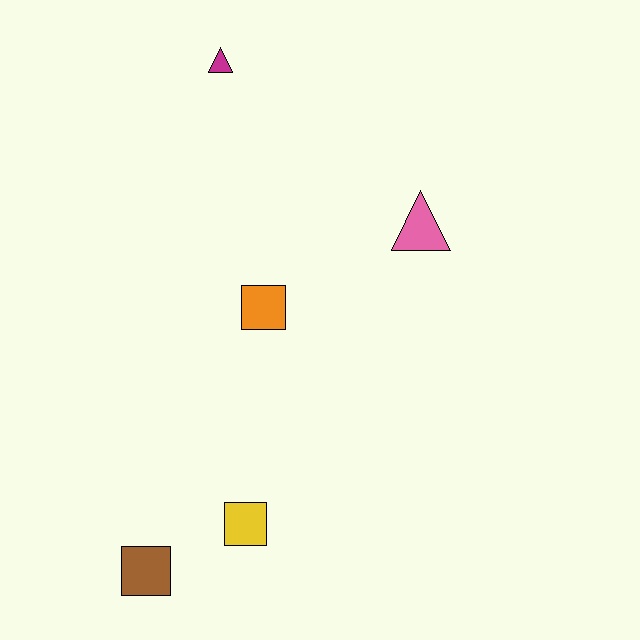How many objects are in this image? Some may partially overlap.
There are 5 objects.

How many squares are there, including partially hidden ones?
There are 3 squares.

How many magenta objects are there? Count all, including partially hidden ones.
There is 1 magenta object.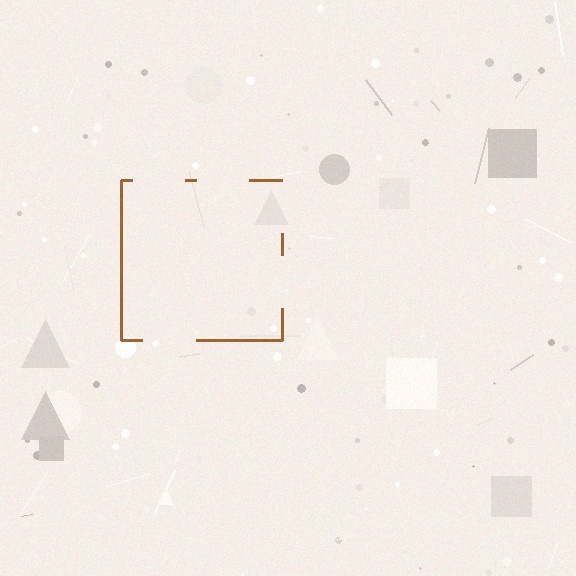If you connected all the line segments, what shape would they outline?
They would outline a square.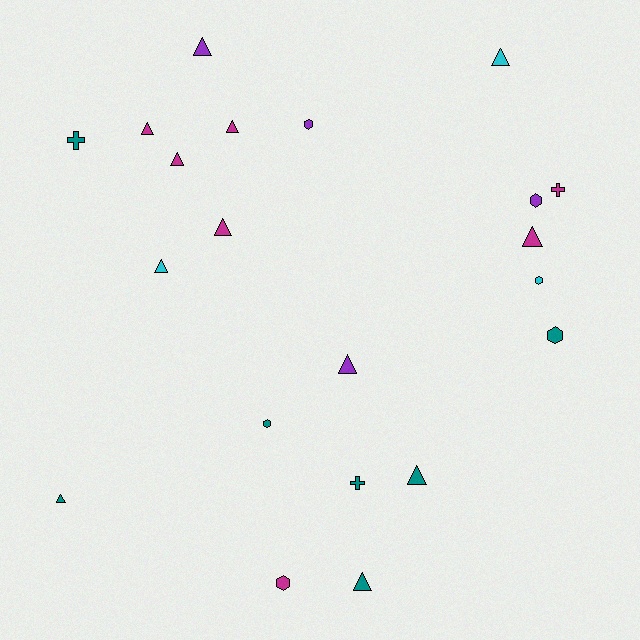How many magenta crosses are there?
There is 1 magenta cross.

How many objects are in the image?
There are 21 objects.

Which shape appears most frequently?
Triangle, with 12 objects.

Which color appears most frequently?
Teal, with 7 objects.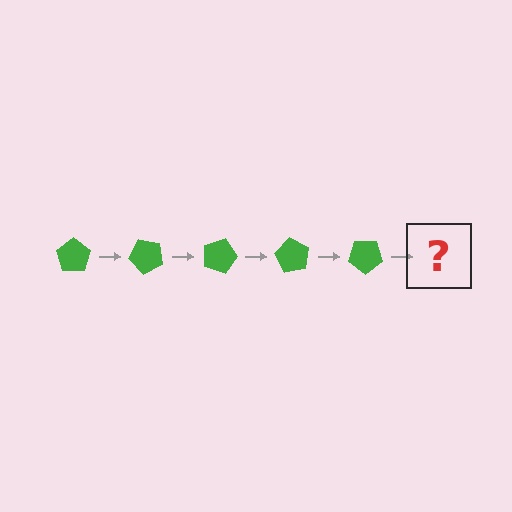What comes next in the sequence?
The next element should be a green pentagon rotated 225 degrees.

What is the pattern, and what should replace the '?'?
The pattern is that the pentagon rotates 45 degrees each step. The '?' should be a green pentagon rotated 225 degrees.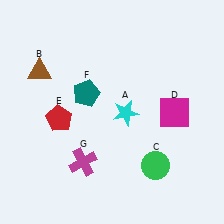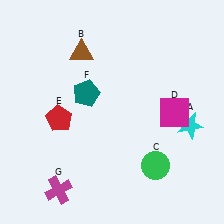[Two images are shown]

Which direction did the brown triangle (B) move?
The brown triangle (B) moved right.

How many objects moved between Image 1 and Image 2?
3 objects moved between the two images.